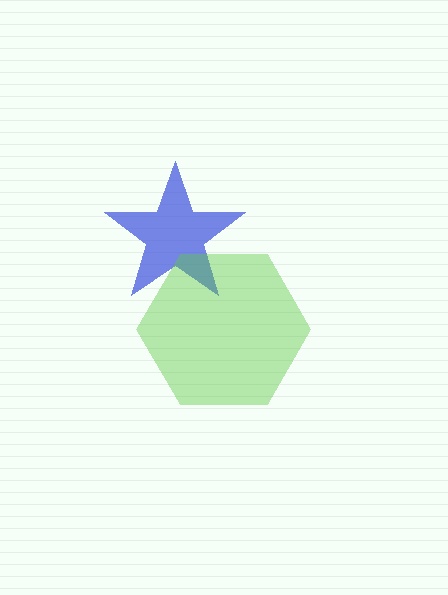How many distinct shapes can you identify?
There are 2 distinct shapes: a blue star, a lime hexagon.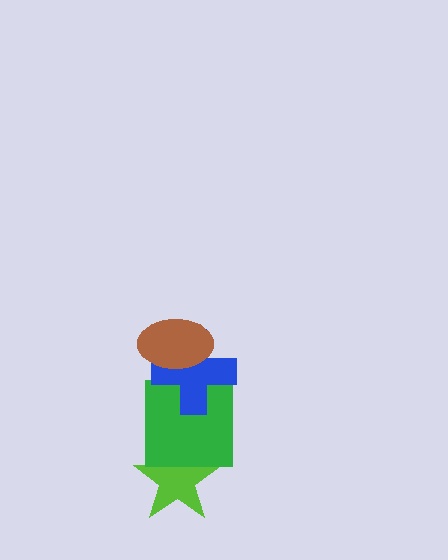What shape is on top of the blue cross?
The brown ellipse is on top of the blue cross.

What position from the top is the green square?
The green square is 3rd from the top.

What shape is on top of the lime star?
The green square is on top of the lime star.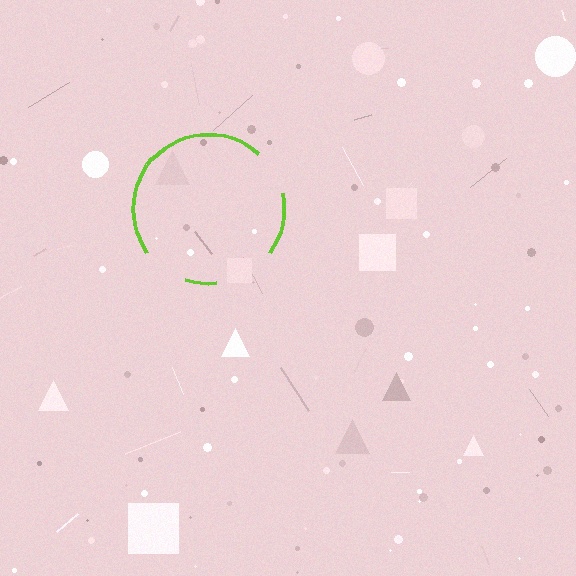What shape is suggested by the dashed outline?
The dashed outline suggests a circle.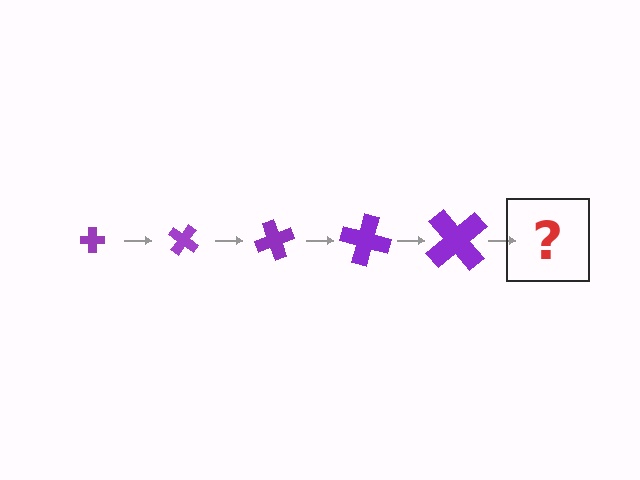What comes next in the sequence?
The next element should be a cross, larger than the previous one and rotated 175 degrees from the start.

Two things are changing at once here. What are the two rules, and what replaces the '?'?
The two rules are that the cross grows larger each step and it rotates 35 degrees each step. The '?' should be a cross, larger than the previous one and rotated 175 degrees from the start.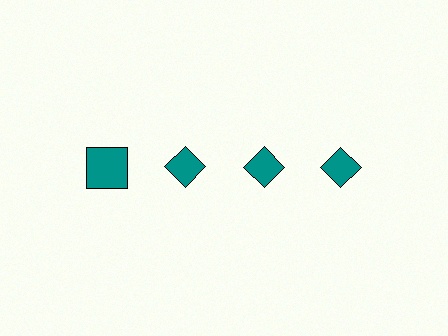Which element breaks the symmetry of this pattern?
The teal square in the top row, leftmost column breaks the symmetry. All other shapes are teal diamonds.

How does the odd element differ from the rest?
It has a different shape: square instead of diamond.